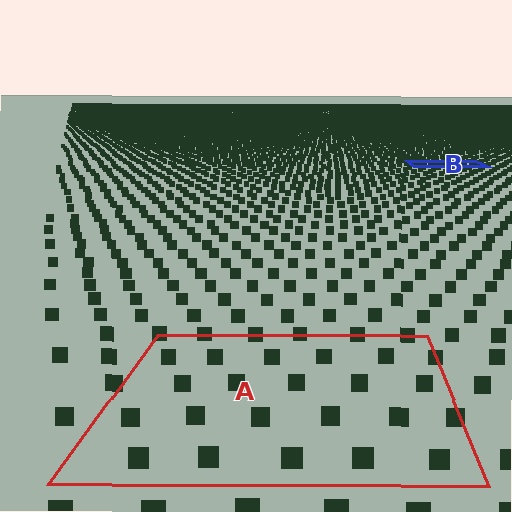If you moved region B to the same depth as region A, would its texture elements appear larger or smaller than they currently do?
They would appear larger. At a closer depth, the same texture elements are projected at a bigger on-screen size.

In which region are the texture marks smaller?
The texture marks are smaller in region B, because it is farther away.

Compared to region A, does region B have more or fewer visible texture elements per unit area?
Region B has more texture elements per unit area — they are packed more densely because it is farther away.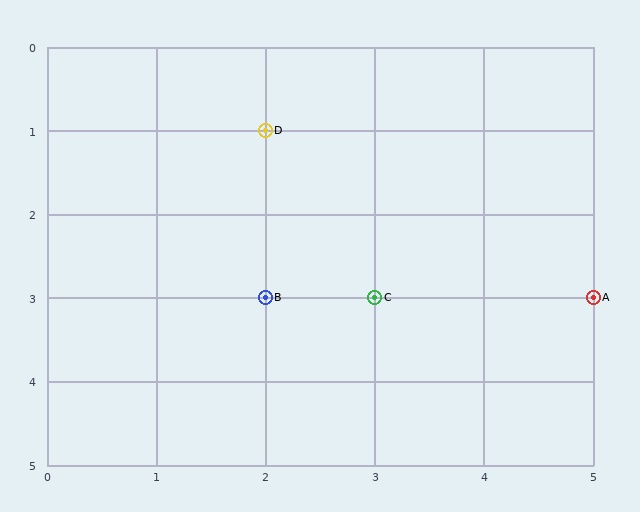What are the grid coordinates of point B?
Point B is at grid coordinates (2, 3).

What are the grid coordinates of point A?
Point A is at grid coordinates (5, 3).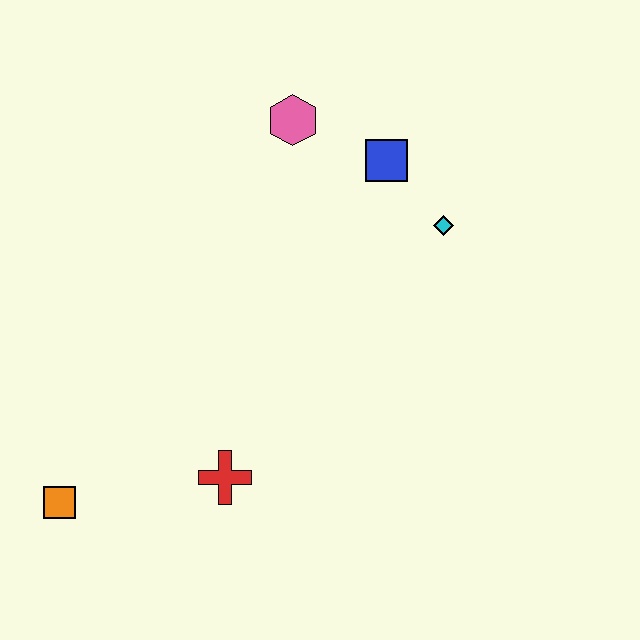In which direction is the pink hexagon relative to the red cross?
The pink hexagon is above the red cross.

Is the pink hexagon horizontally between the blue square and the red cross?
Yes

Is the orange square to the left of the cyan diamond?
Yes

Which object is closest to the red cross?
The orange square is closest to the red cross.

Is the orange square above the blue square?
No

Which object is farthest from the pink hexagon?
The orange square is farthest from the pink hexagon.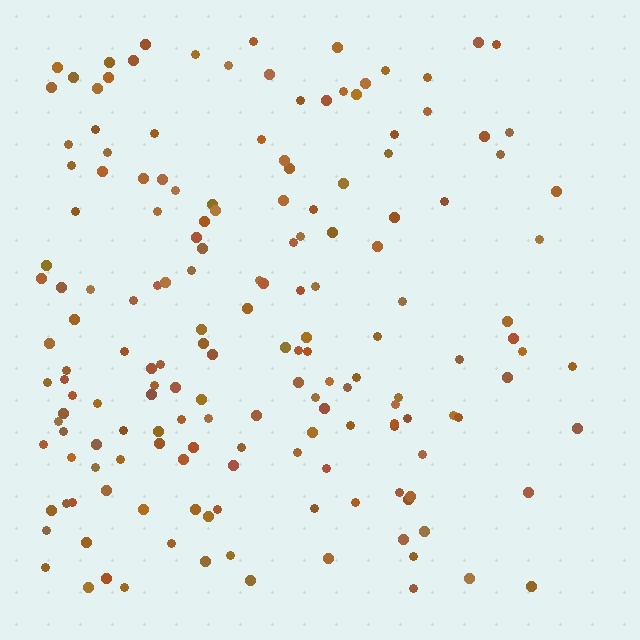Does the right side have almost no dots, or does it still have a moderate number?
Still a moderate number, just noticeably fewer than the left.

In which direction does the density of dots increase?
From right to left, with the left side densest.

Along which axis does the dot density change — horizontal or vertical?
Horizontal.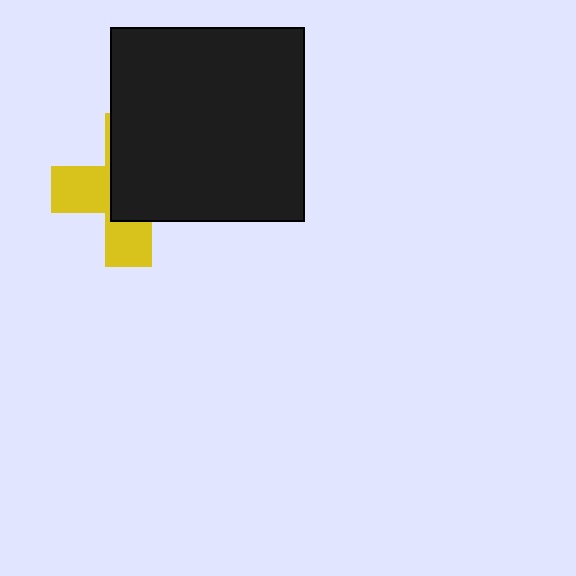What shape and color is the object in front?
The object in front is a black square.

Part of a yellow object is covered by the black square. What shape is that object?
It is a cross.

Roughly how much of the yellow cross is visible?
A small part of it is visible (roughly 42%).